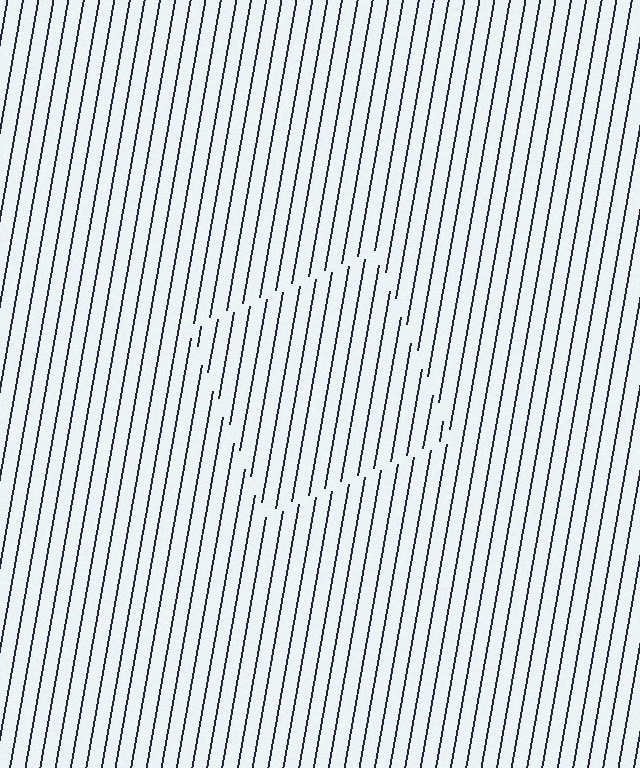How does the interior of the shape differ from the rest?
The interior of the shape contains the same grating, shifted by half a period — the contour is defined by the phase discontinuity where line-ends from the inner and outer gratings abut.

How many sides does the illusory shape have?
4 sides — the line-ends trace a square.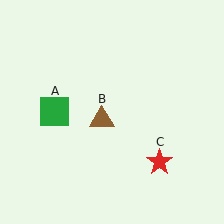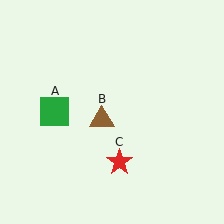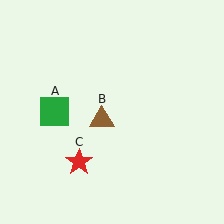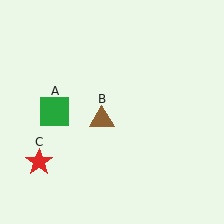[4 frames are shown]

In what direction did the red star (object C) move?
The red star (object C) moved left.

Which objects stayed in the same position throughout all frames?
Green square (object A) and brown triangle (object B) remained stationary.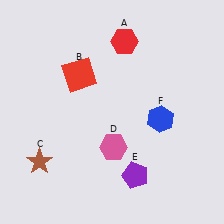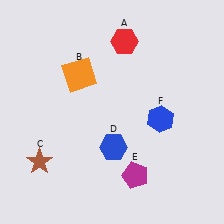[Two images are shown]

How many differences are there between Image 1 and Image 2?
There are 3 differences between the two images.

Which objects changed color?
B changed from red to orange. D changed from pink to blue. E changed from purple to magenta.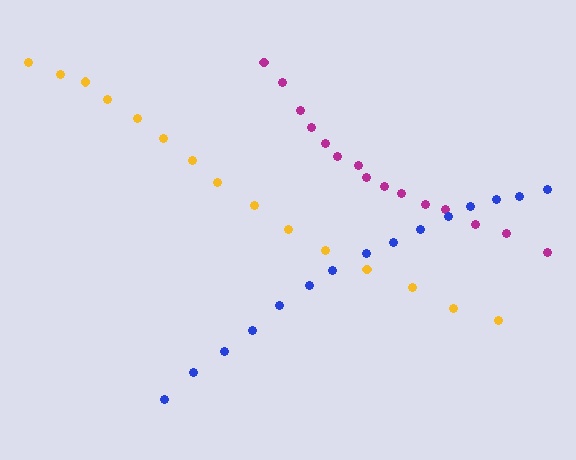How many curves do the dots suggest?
There are 3 distinct paths.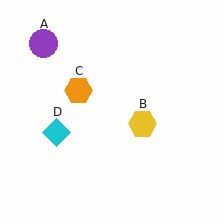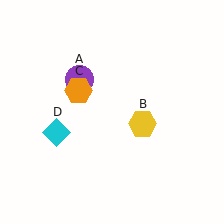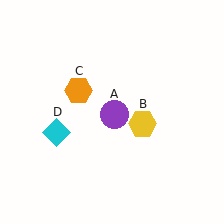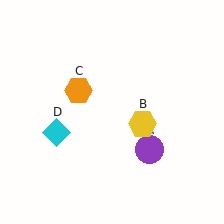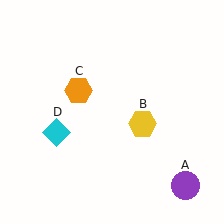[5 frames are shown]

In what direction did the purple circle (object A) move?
The purple circle (object A) moved down and to the right.